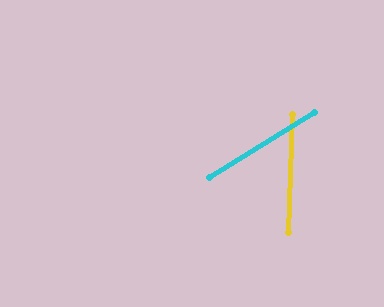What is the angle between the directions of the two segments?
Approximately 56 degrees.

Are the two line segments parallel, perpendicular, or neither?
Neither parallel nor perpendicular — they differ by about 56°.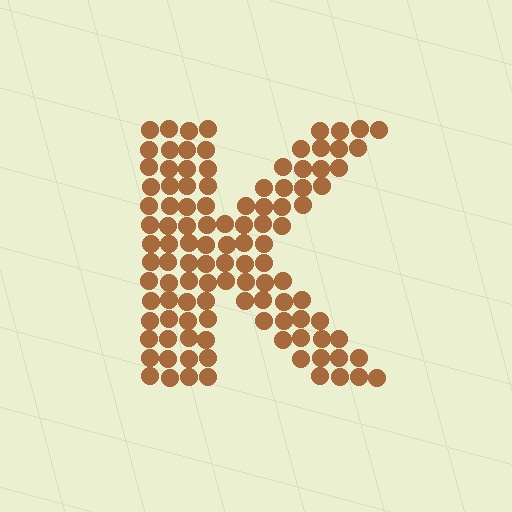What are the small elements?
The small elements are circles.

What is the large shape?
The large shape is the letter K.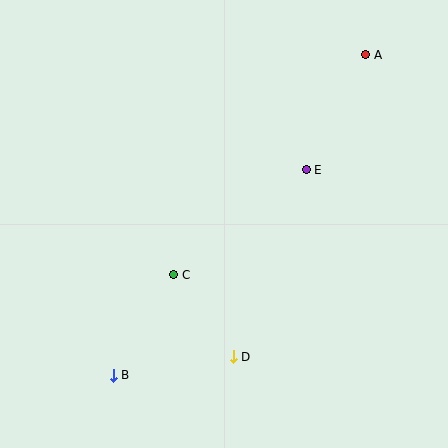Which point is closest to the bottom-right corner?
Point D is closest to the bottom-right corner.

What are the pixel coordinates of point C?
Point C is at (174, 275).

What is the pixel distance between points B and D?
The distance between B and D is 121 pixels.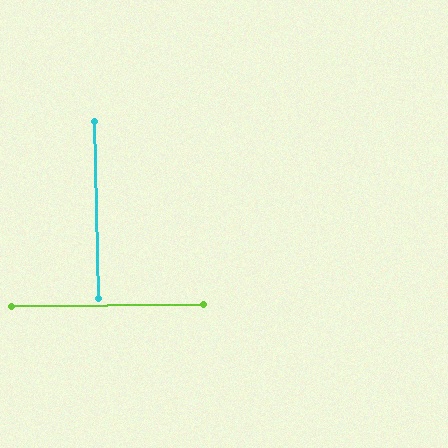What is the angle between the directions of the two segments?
Approximately 90 degrees.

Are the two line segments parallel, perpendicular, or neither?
Perpendicular — they meet at approximately 90°.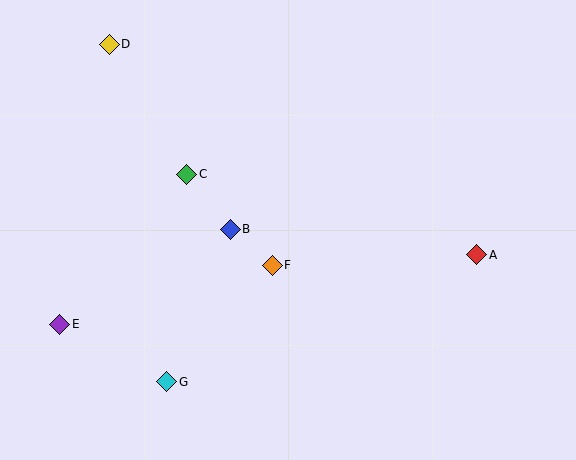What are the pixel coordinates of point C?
Point C is at (187, 174).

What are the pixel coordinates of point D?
Point D is at (109, 44).